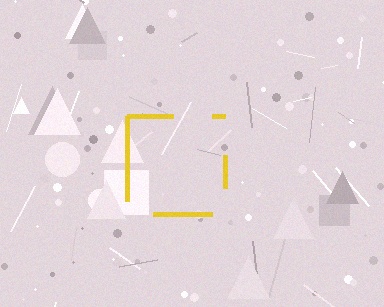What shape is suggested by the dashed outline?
The dashed outline suggests a square.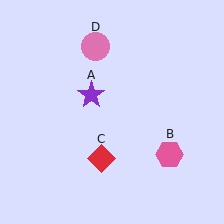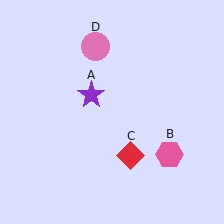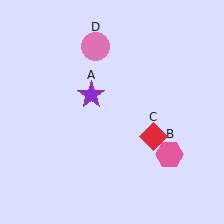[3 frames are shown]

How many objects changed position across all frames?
1 object changed position: red diamond (object C).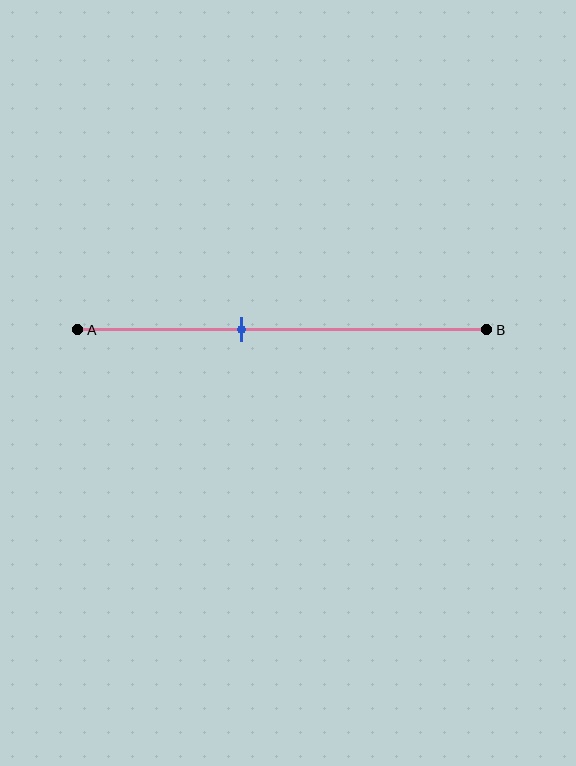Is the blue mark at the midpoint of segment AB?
No, the mark is at about 40% from A, not at the 50% midpoint.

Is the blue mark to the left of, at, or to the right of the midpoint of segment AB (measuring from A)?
The blue mark is to the left of the midpoint of segment AB.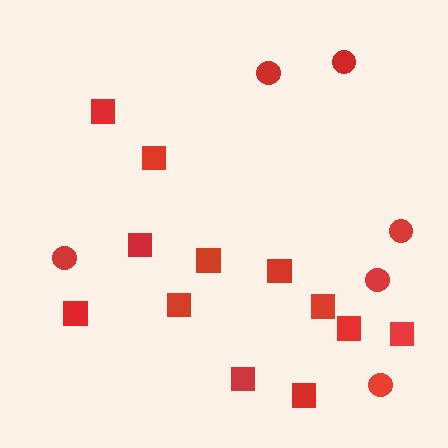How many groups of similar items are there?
There are 2 groups: one group of squares (12) and one group of circles (6).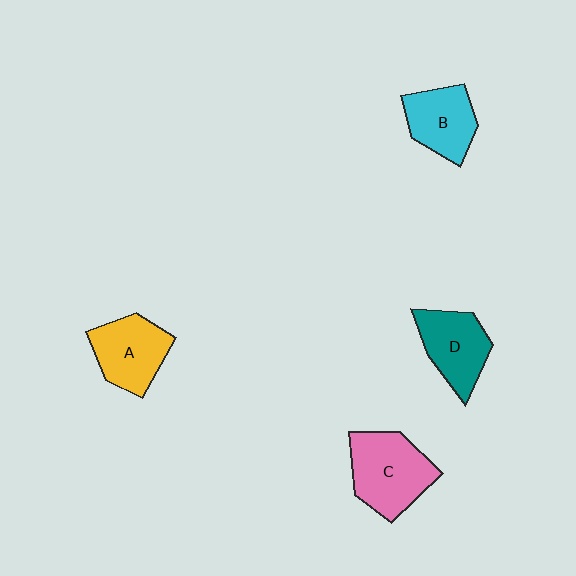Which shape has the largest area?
Shape C (pink).